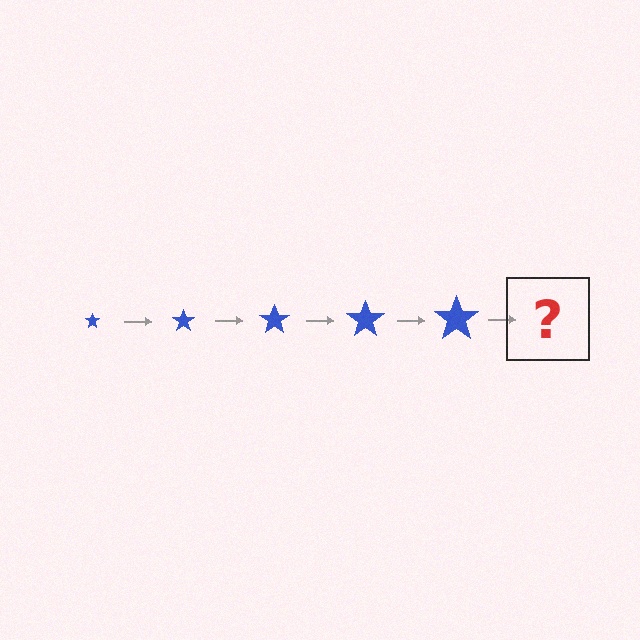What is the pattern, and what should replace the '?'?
The pattern is that the star gets progressively larger each step. The '?' should be a blue star, larger than the previous one.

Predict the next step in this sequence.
The next step is a blue star, larger than the previous one.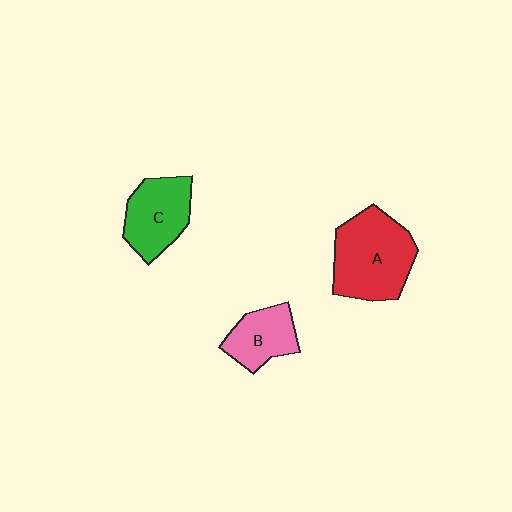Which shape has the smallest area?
Shape B (pink).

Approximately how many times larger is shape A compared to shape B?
Approximately 1.8 times.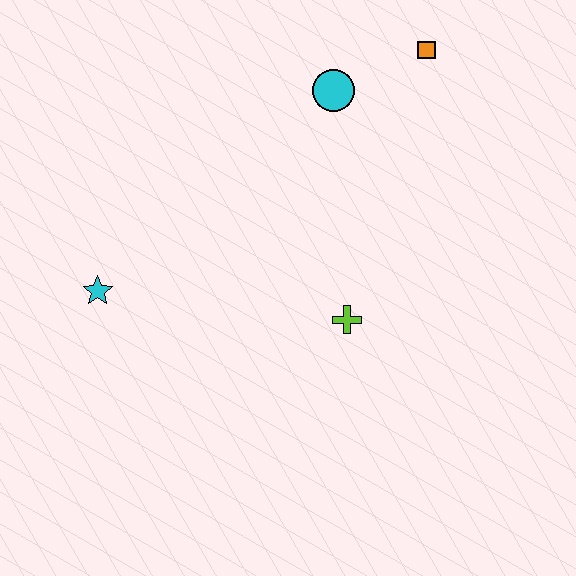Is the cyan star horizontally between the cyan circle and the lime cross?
No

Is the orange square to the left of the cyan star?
No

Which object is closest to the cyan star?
The lime cross is closest to the cyan star.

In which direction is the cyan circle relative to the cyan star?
The cyan circle is to the right of the cyan star.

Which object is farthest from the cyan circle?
The cyan star is farthest from the cyan circle.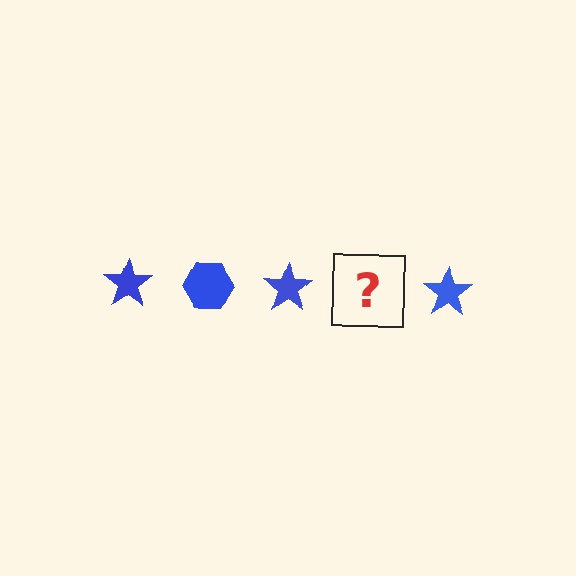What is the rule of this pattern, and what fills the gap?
The rule is that the pattern cycles through star, hexagon shapes in blue. The gap should be filled with a blue hexagon.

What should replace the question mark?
The question mark should be replaced with a blue hexagon.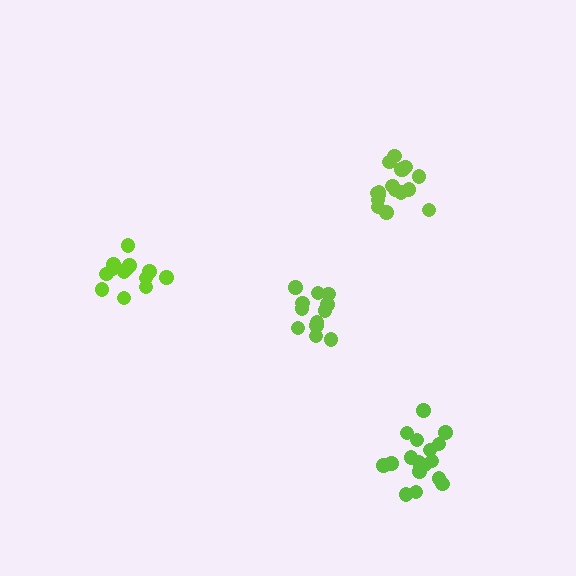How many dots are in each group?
Group 1: 12 dots, Group 2: 13 dots, Group 3: 17 dots, Group 4: 17 dots (59 total).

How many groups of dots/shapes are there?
There are 4 groups.